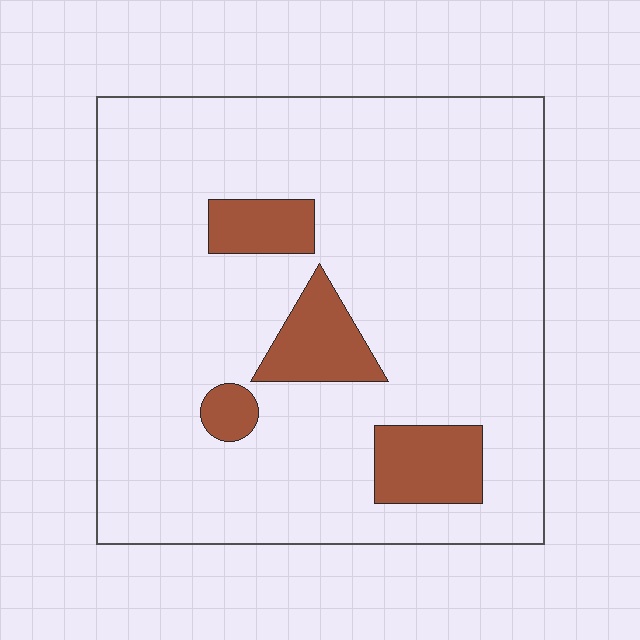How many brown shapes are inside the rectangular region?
4.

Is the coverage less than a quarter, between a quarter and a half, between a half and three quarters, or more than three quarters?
Less than a quarter.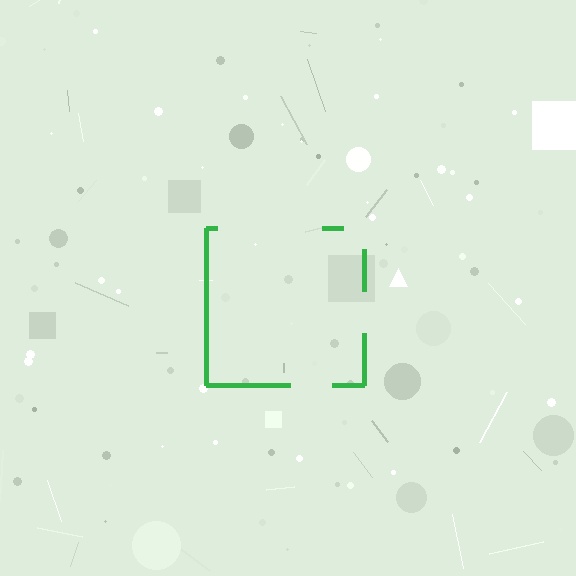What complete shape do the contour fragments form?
The contour fragments form a square.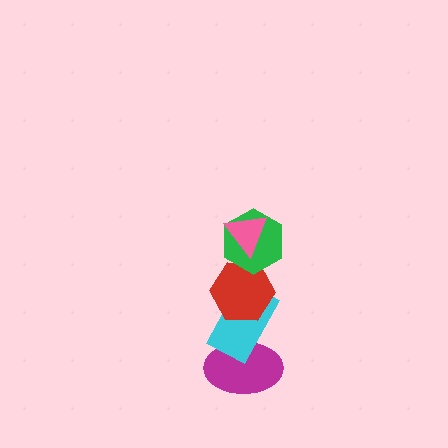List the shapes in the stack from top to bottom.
From top to bottom: the pink triangle, the green hexagon, the red hexagon, the cyan rectangle, the magenta ellipse.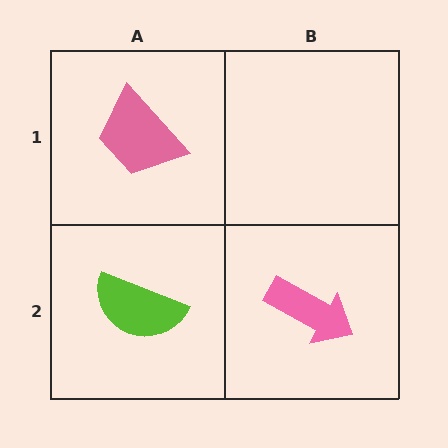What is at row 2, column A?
A lime semicircle.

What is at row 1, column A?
A pink trapezoid.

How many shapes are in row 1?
1 shape.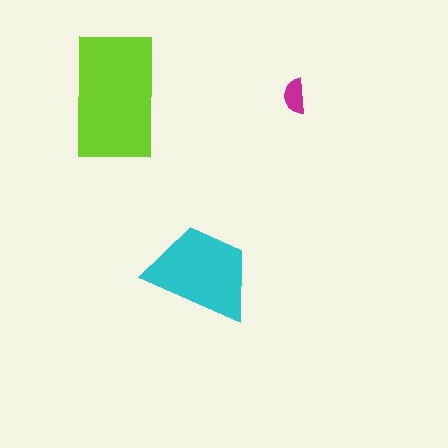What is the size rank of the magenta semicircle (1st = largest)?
3rd.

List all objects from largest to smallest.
The lime rectangle, the cyan trapezoid, the magenta semicircle.